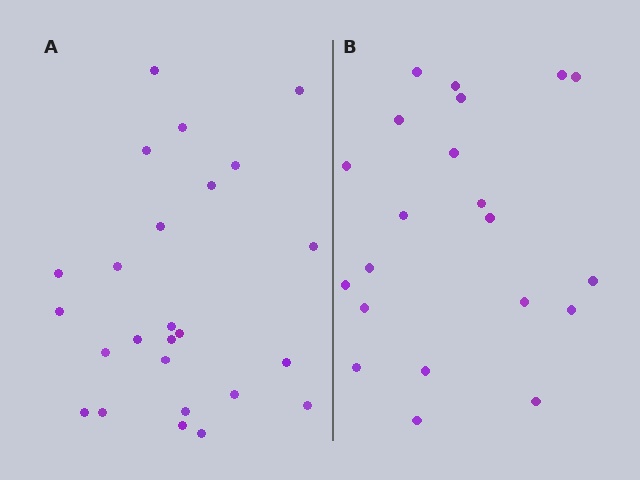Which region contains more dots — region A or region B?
Region A (the left region) has more dots.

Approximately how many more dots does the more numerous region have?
Region A has about 4 more dots than region B.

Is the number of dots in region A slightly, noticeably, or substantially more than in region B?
Region A has only slightly more — the two regions are fairly close. The ratio is roughly 1.2 to 1.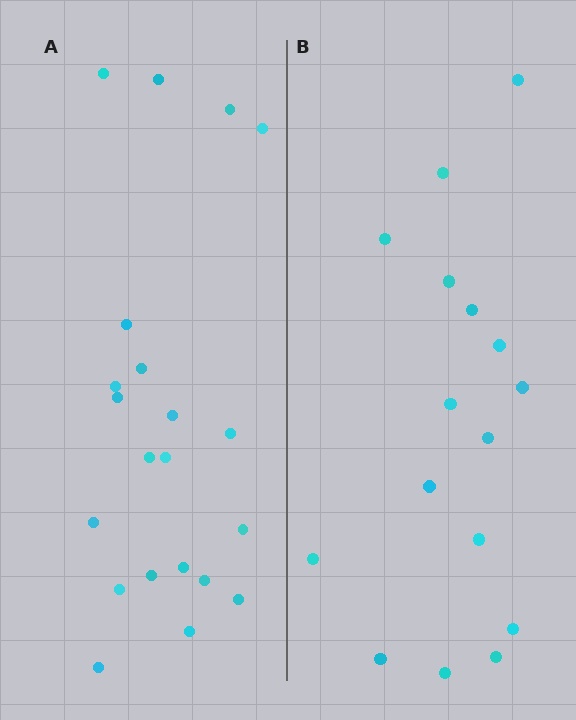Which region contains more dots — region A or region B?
Region A (the left region) has more dots.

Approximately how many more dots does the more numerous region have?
Region A has about 5 more dots than region B.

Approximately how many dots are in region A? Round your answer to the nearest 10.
About 20 dots. (The exact count is 21, which rounds to 20.)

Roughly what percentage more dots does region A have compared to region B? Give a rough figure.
About 30% more.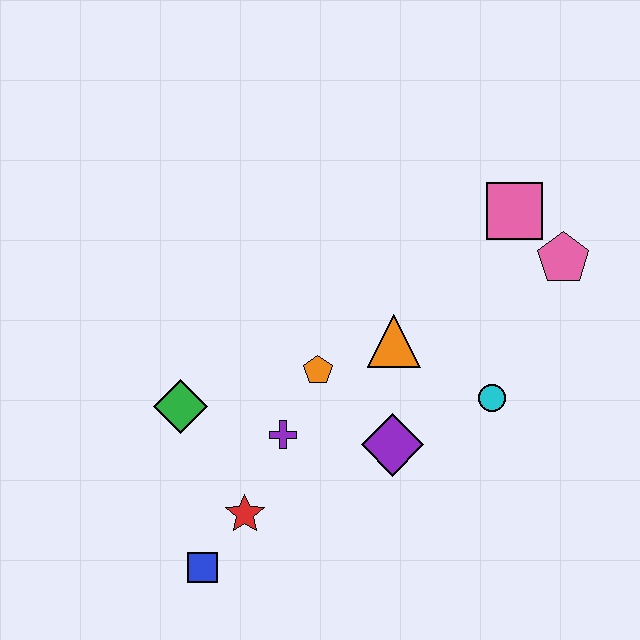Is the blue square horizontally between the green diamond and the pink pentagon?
Yes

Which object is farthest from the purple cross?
The pink pentagon is farthest from the purple cross.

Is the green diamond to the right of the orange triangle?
No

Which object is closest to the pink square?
The pink pentagon is closest to the pink square.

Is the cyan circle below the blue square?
No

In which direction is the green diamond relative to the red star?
The green diamond is above the red star.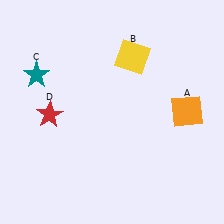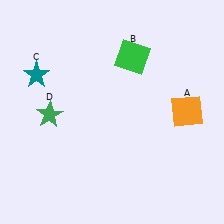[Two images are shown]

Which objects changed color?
B changed from yellow to green. D changed from red to green.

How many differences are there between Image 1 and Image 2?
There are 2 differences between the two images.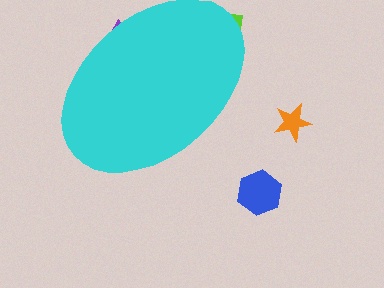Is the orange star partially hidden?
No, the orange star is fully visible.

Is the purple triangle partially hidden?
Yes, the purple triangle is partially hidden behind the cyan ellipse.